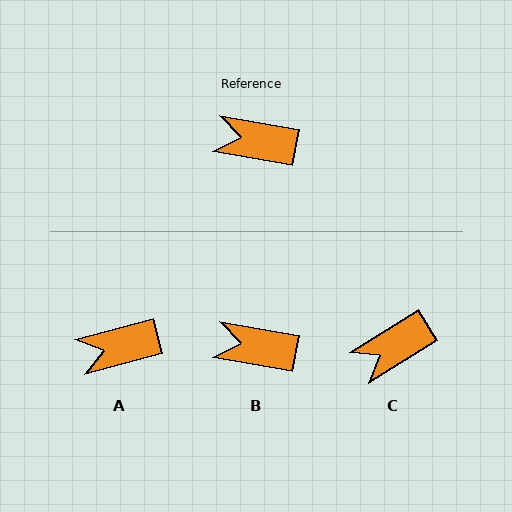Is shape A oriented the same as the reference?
No, it is off by about 25 degrees.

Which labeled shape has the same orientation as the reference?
B.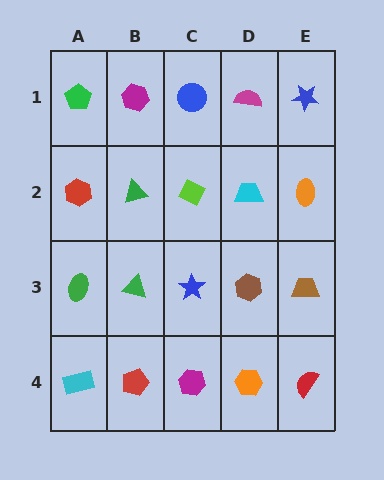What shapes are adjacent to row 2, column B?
A magenta hexagon (row 1, column B), a green triangle (row 3, column B), a red hexagon (row 2, column A), a lime diamond (row 2, column C).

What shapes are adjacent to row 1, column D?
A cyan trapezoid (row 2, column D), a blue circle (row 1, column C), a blue star (row 1, column E).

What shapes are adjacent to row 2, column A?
A green pentagon (row 1, column A), a green ellipse (row 3, column A), a green triangle (row 2, column B).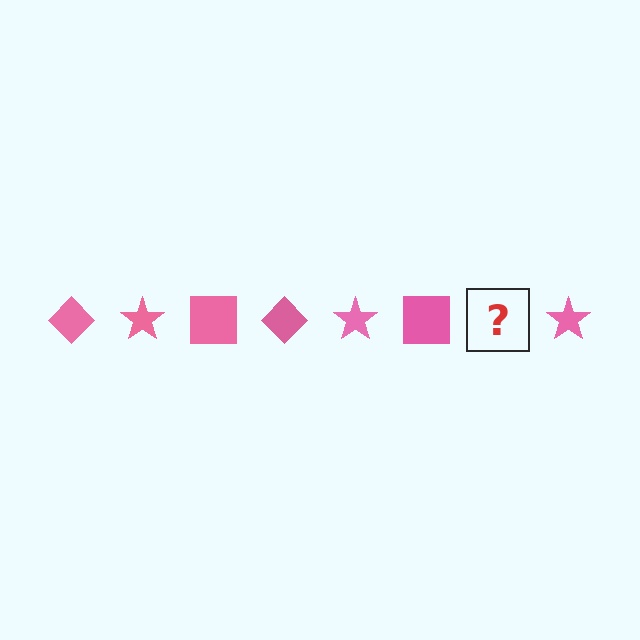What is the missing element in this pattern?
The missing element is a pink diamond.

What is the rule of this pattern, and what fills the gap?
The rule is that the pattern cycles through diamond, star, square shapes in pink. The gap should be filled with a pink diamond.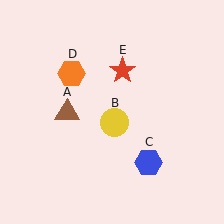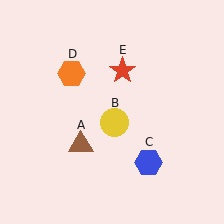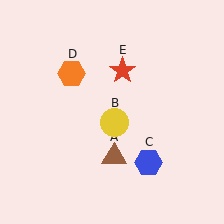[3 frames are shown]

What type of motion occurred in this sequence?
The brown triangle (object A) rotated counterclockwise around the center of the scene.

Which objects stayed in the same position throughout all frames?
Yellow circle (object B) and blue hexagon (object C) and orange hexagon (object D) and red star (object E) remained stationary.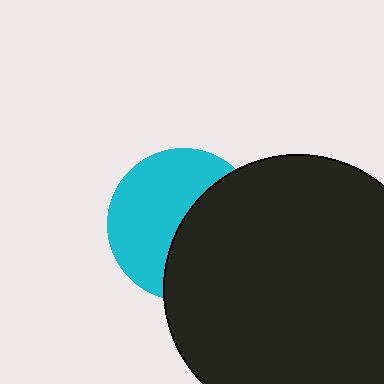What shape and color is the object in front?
The object in front is a black circle.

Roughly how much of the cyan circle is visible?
About half of it is visible (roughly 53%).